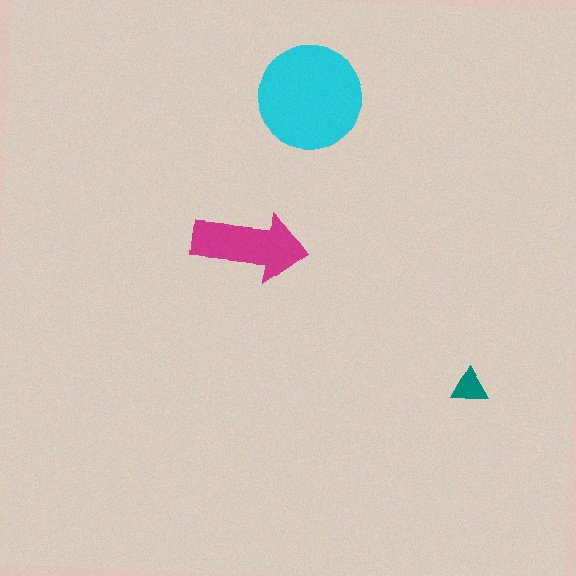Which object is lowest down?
The teal triangle is bottommost.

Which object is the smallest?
The teal triangle.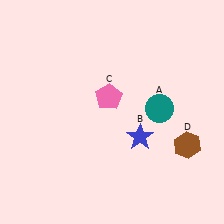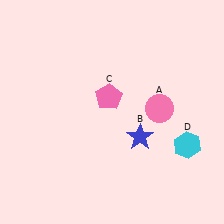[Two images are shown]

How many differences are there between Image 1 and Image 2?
There are 2 differences between the two images.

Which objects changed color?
A changed from teal to pink. D changed from brown to cyan.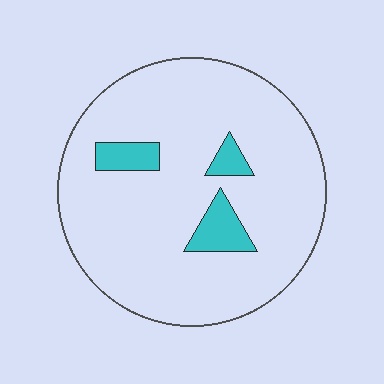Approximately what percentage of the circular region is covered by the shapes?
Approximately 10%.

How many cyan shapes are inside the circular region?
3.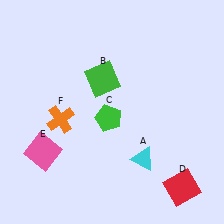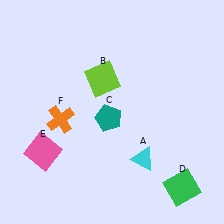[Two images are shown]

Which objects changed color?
B changed from green to lime. C changed from green to teal. D changed from red to green.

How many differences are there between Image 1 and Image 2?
There are 3 differences between the two images.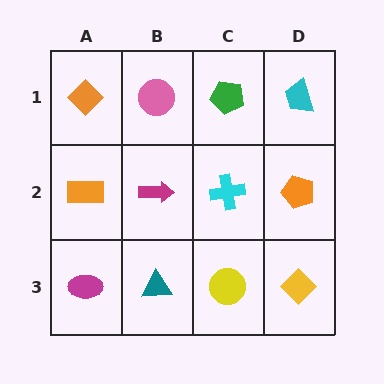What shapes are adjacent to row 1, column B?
A magenta arrow (row 2, column B), an orange diamond (row 1, column A), a green pentagon (row 1, column C).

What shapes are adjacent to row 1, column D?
An orange pentagon (row 2, column D), a green pentagon (row 1, column C).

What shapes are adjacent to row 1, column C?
A cyan cross (row 2, column C), a pink circle (row 1, column B), a cyan trapezoid (row 1, column D).